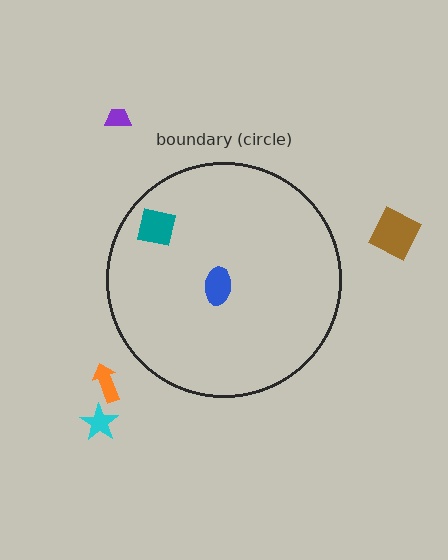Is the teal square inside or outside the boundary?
Inside.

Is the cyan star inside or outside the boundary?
Outside.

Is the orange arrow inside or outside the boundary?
Outside.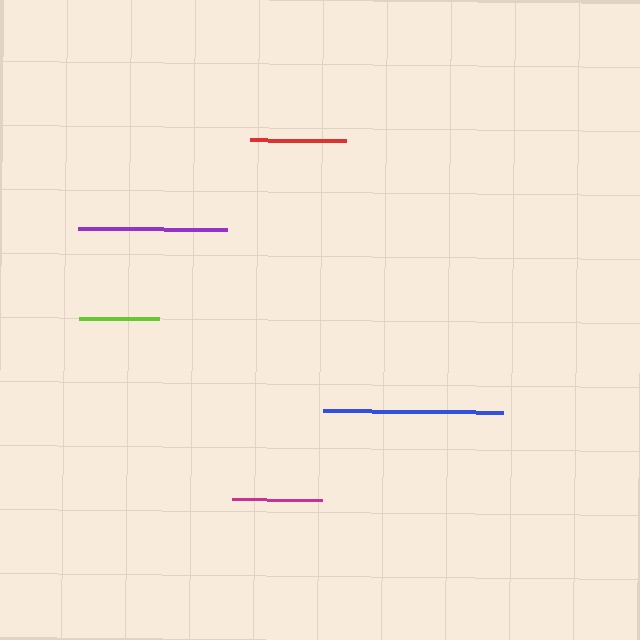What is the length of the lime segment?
The lime segment is approximately 81 pixels long.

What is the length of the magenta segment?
The magenta segment is approximately 90 pixels long.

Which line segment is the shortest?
The lime line is the shortest at approximately 81 pixels.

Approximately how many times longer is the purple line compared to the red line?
The purple line is approximately 1.5 times the length of the red line.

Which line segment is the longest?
The blue line is the longest at approximately 180 pixels.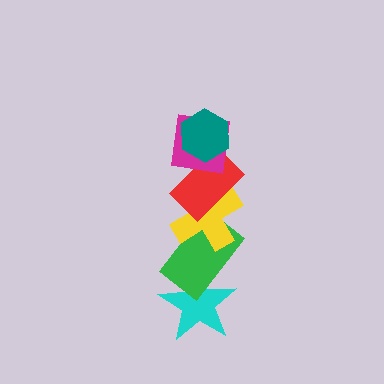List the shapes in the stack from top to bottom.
From top to bottom: the teal hexagon, the magenta square, the red rectangle, the yellow cross, the green rectangle, the cyan star.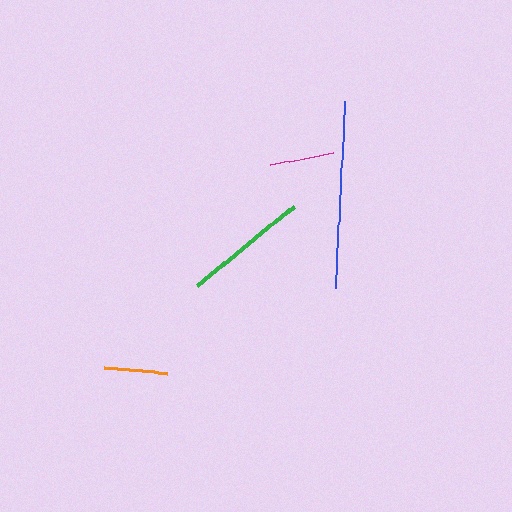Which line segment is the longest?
The blue line is the longest at approximately 186 pixels.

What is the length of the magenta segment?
The magenta segment is approximately 64 pixels long.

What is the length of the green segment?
The green segment is approximately 125 pixels long.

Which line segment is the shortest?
The orange line is the shortest at approximately 63 pixels.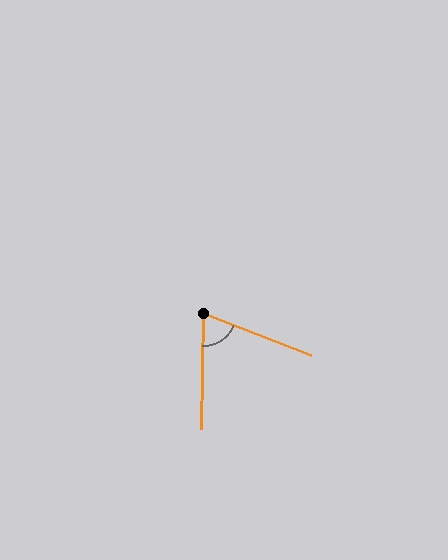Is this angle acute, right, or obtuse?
It is acute.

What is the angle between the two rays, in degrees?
Approximately 70 degrees.